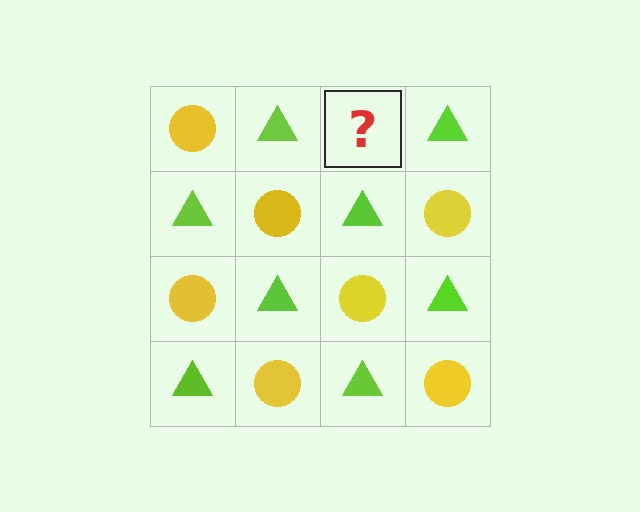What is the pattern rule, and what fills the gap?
The rule is that it alternates yellow circle and lime triangle in a checkerboard pattern. The gap should be filled with a yellow circle.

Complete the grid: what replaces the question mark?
The question mark should be replaced with a yellow circle.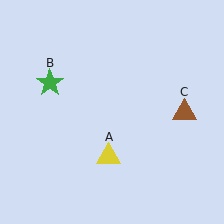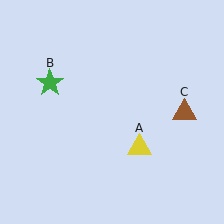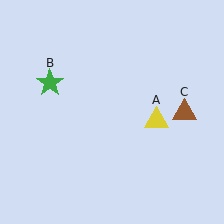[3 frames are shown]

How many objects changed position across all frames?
1 object changed position: yellow triangle (object A).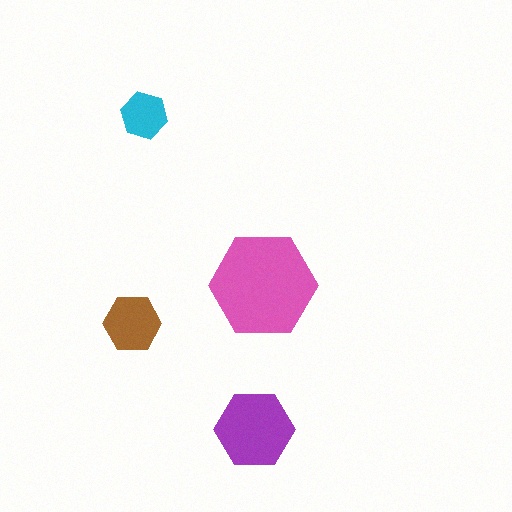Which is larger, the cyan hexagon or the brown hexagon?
The brown one.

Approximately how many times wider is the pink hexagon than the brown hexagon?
About 2 times wider.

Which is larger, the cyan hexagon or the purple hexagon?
The purple one.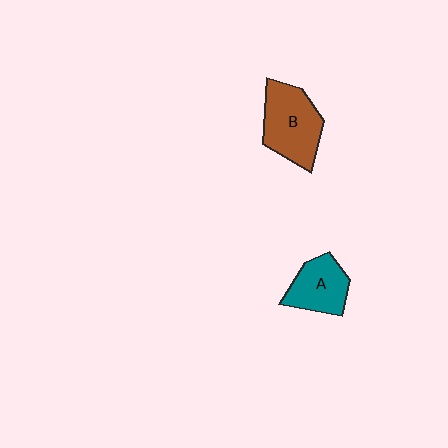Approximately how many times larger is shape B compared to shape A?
Approximately 1.4 times.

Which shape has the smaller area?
Shape A (teal).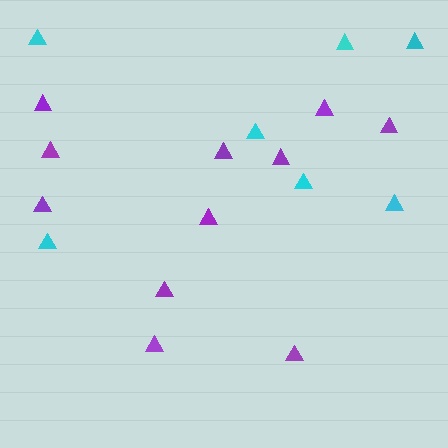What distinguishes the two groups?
There are 2 groups: one group of cyan triangles (7) and one group of purple triangles (11).